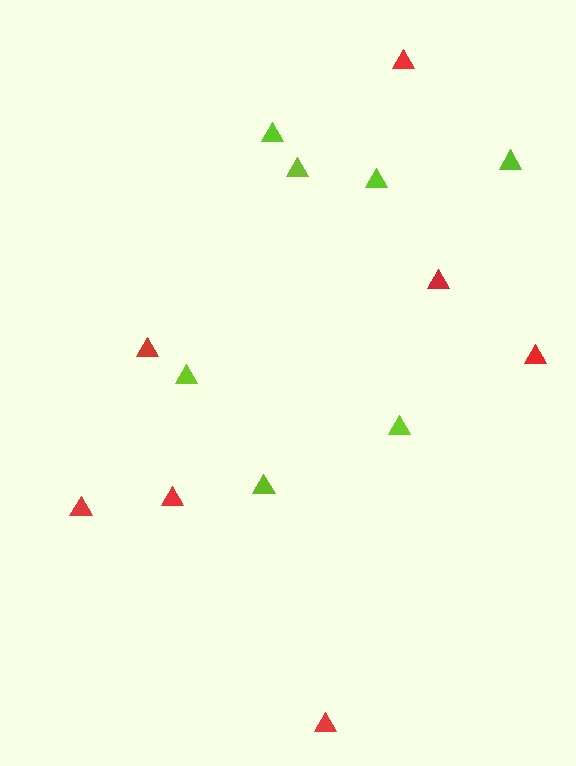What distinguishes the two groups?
There are 2 groups: one group of red triangles (7) and one group of lime triangles (7).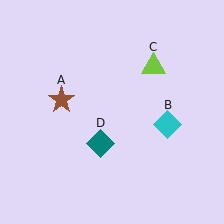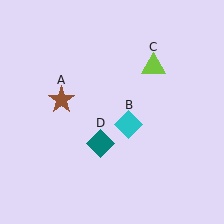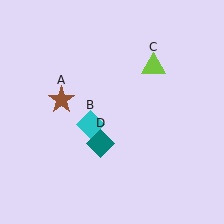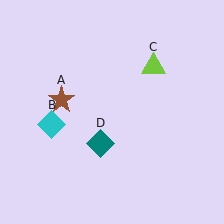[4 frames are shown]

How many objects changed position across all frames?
1 object changed position: cyan diamond (object B).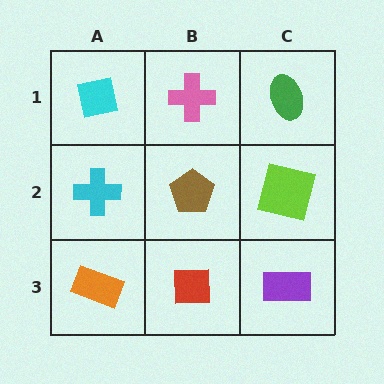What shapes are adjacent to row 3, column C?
A lime square (row 2, column C), a red square (row 3, column B).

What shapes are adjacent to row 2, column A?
A cyan square (row 1, column A), an orange rectangle (row 3, column A), a brown pentagon (row 2, column B).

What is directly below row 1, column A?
A cyan cross.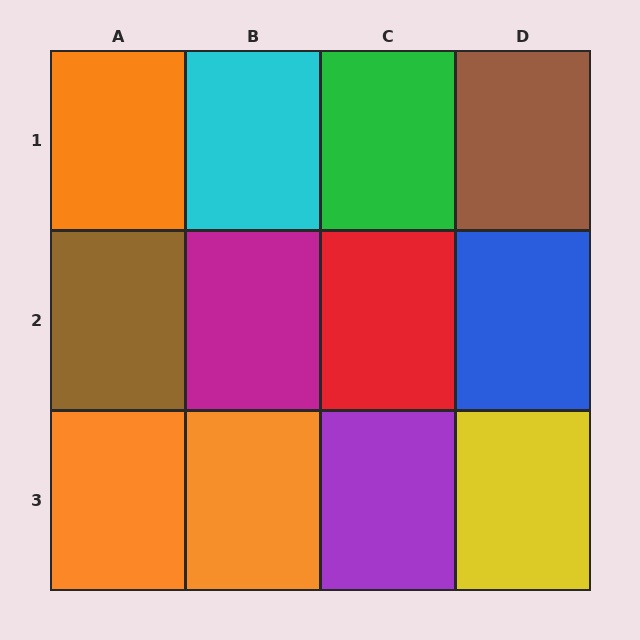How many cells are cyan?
1 cell is cyan.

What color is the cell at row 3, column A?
Orange.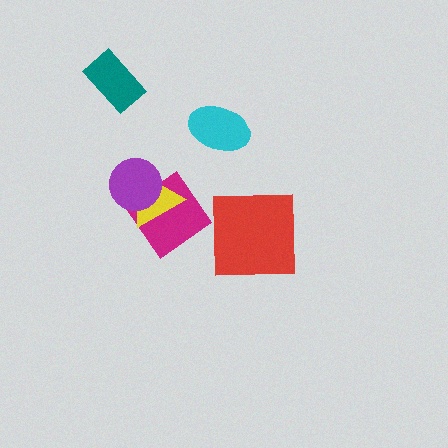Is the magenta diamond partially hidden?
Yes, it is partially covered by another shape.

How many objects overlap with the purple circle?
2 objects overlap with the purple circle.